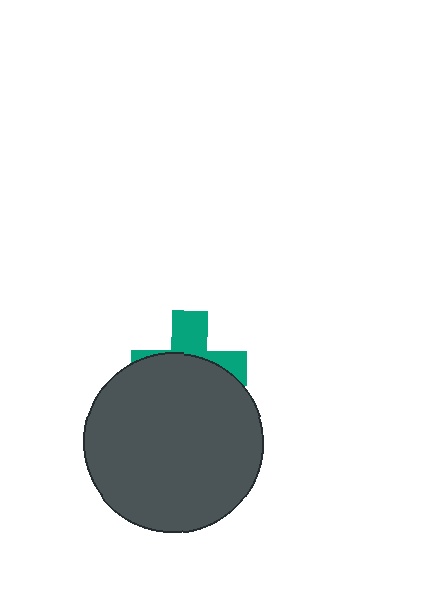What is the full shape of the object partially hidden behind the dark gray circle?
The partially hidden object is a teal cross.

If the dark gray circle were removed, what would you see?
You would see the complete teal cross.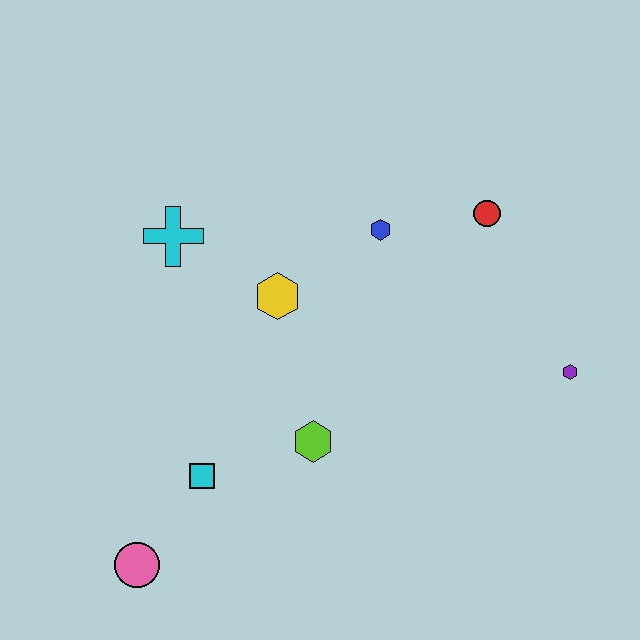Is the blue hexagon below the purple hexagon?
No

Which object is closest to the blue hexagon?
The red circle is closest to the blue hexagon.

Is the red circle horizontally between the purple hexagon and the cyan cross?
Yes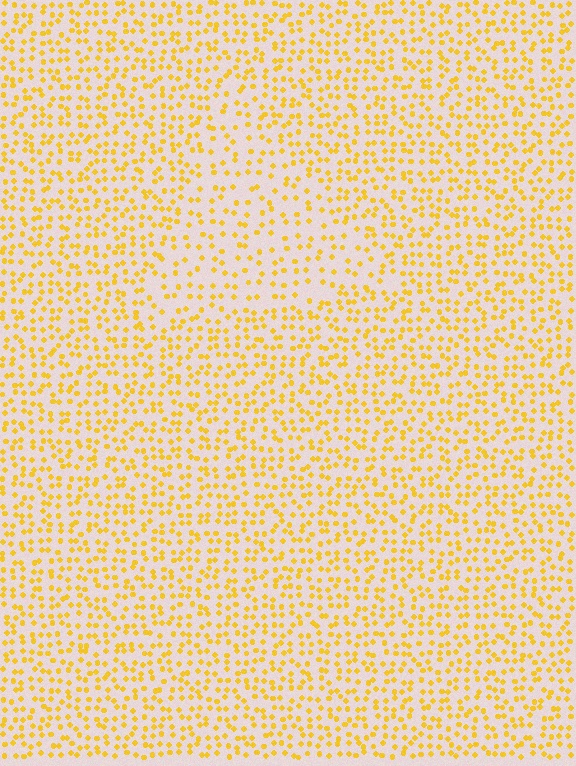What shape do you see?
I see a triangle.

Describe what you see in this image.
The image contains small yellow elements arranged at two different densities. A triangle-shaped region is visible where the elements are less densely packed than the surrounding area.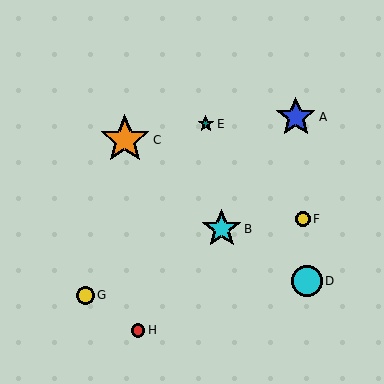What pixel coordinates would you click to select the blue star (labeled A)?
Click at (296, 117) to select the blue star A.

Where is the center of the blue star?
The center of the blue star is at (296, 117).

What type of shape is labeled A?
Shape A is a blue star.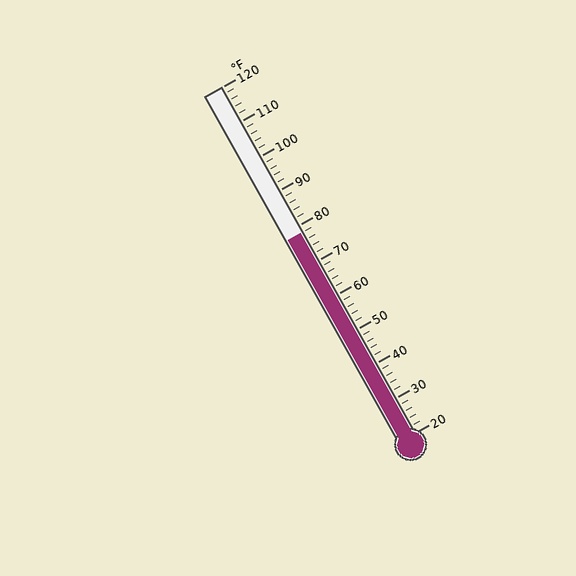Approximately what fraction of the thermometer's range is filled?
The thermometer is filled to approximately 60% of its range.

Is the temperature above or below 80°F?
The temperature is below 80°F.